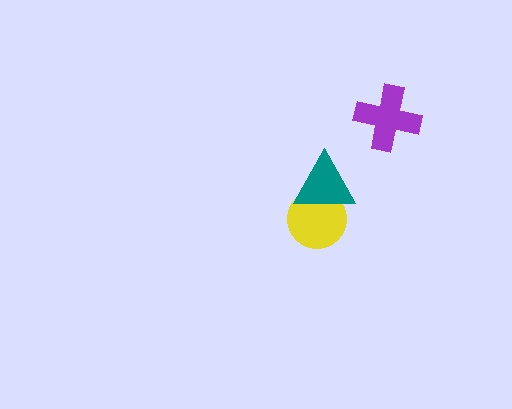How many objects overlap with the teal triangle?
1 object overlaps with the teal triangle.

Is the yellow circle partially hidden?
Yes, it is partially covered by another shape.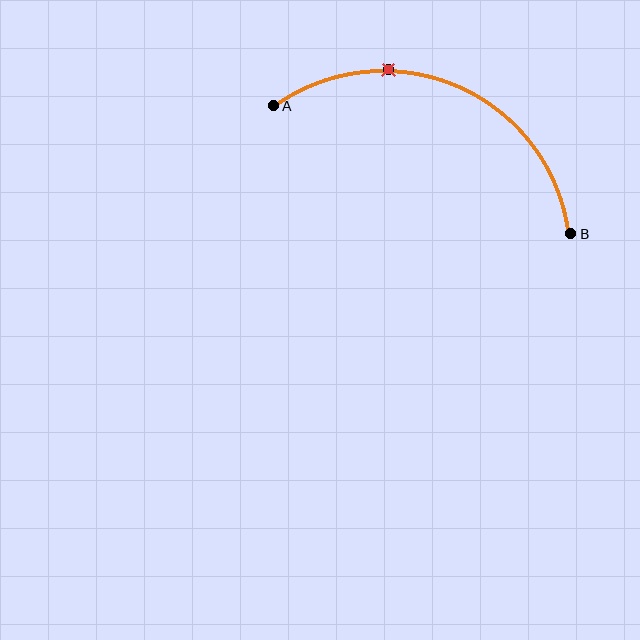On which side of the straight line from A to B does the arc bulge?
The arc bulges above the straight line connecting A and B.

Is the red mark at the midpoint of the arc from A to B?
No. The red mark lies on the arc but is closer to endpoint A. The arc midpoint would be at the point on the curve equidistant along the arc from both A and B.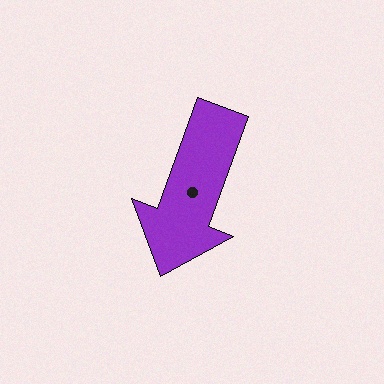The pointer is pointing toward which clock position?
Roughly 7 o'clock.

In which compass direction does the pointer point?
South.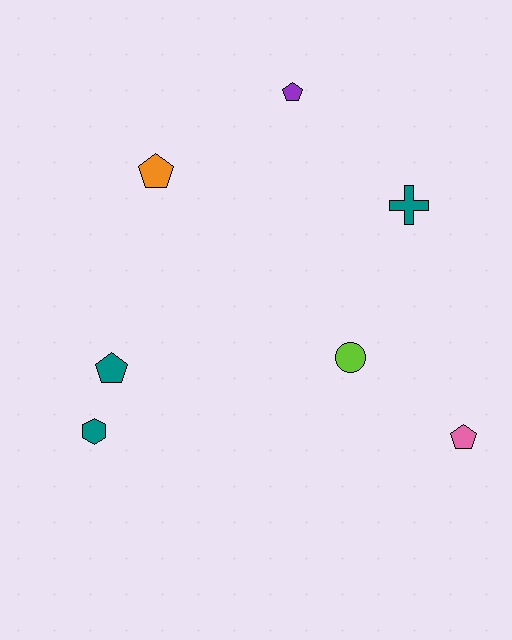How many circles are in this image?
There is 1 circle.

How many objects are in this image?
There are 7 objects.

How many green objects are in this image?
There are no green objects.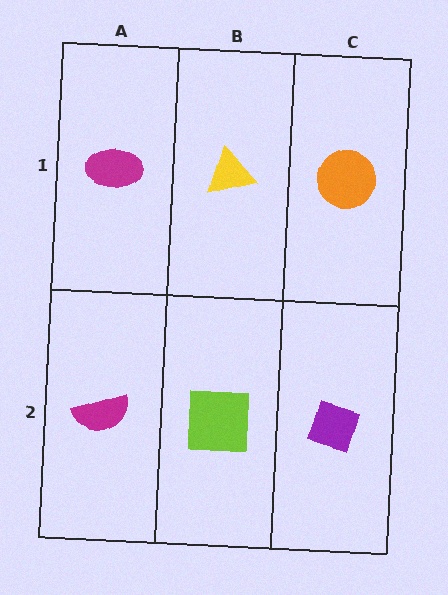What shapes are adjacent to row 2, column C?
An orange circle (row 1, column C), a lime square (row 2, column B).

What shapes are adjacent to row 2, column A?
A magenta ellipse (row 1, column A), a lime square (row 2, column B).